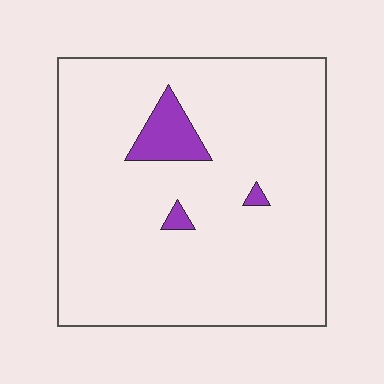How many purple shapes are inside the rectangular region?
3.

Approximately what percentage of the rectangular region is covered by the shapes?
Approximately 5%.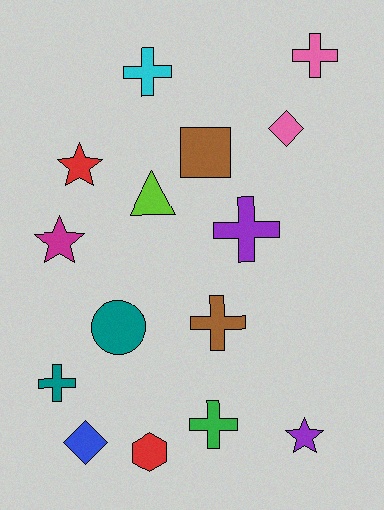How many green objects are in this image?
There is 1 green object.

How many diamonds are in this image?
There are 2 diamonds.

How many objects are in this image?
There are 15 objects.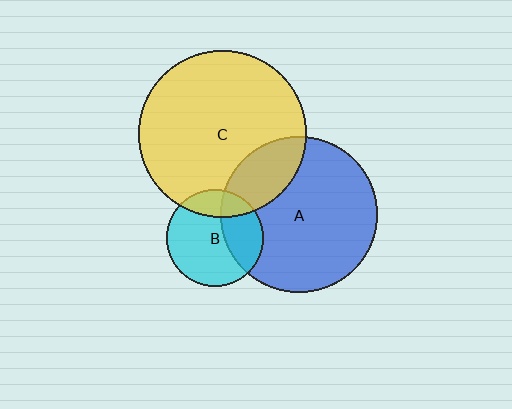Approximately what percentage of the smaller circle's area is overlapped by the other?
Approximately 20%.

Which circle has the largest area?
Circle C (yellow).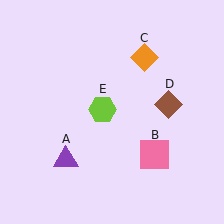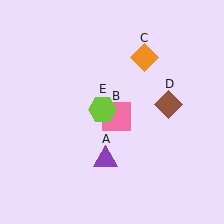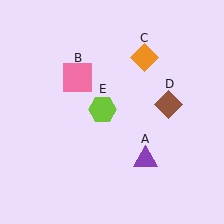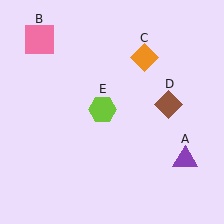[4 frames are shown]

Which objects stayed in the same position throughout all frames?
Orange diamond (object C) and brown diamond (object D) and lime hexagon (object E) remained stationary.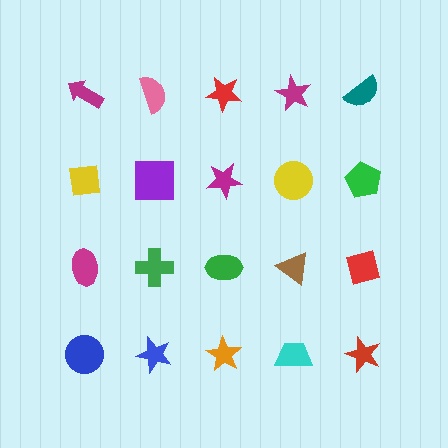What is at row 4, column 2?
A blue star.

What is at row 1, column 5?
A teal semicircle.